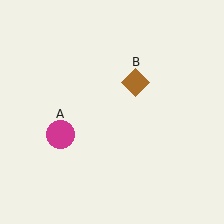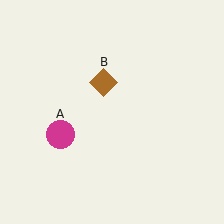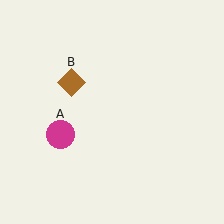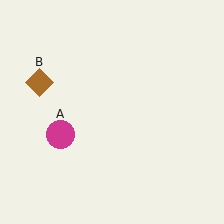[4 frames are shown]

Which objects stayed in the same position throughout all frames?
Magenta circle (object A) remained stationary.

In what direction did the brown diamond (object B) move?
The brown diamond (object B) moved left.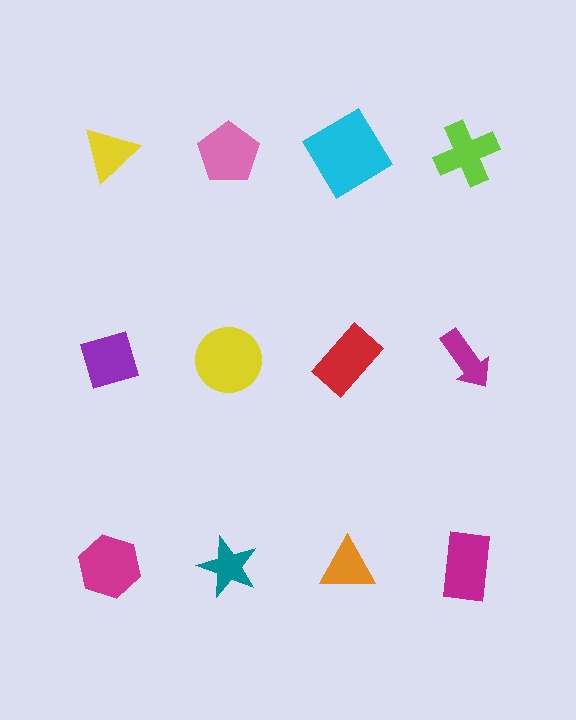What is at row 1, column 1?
A yellow triangle.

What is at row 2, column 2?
A yellow circle.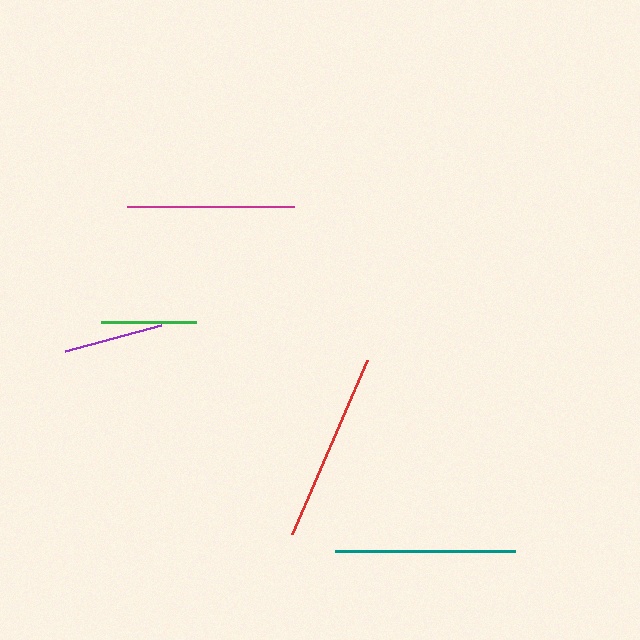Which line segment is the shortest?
The green line is the shortest at approximately 95 pixels.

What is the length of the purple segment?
The purple segment is approximately 100 pixels long.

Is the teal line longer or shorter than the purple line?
The teal line is longer than the purple line.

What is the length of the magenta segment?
The magenta segment is approximately 167 pixels long.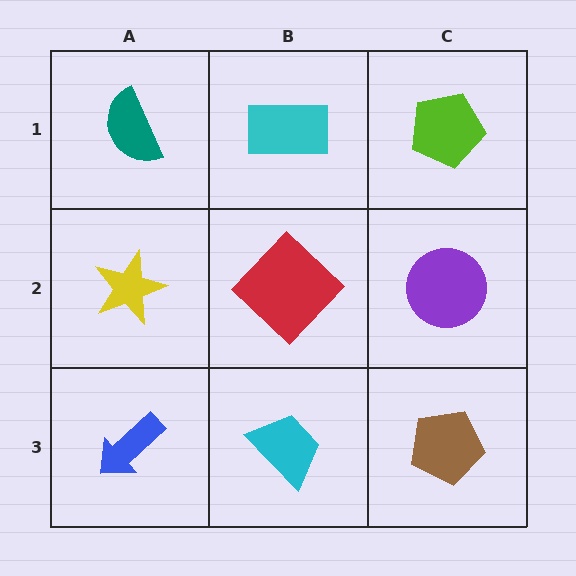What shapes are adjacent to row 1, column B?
A red diamond (row 2, column B), a teal semicircle (row 1, column A), a lime pentagon (row 1, column C).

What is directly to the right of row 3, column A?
A cyan trapezoid.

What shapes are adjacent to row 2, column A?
A teal semicircle (row 1, column A), a blue arrow (row 3, column A), a red diamond (row 2, column B).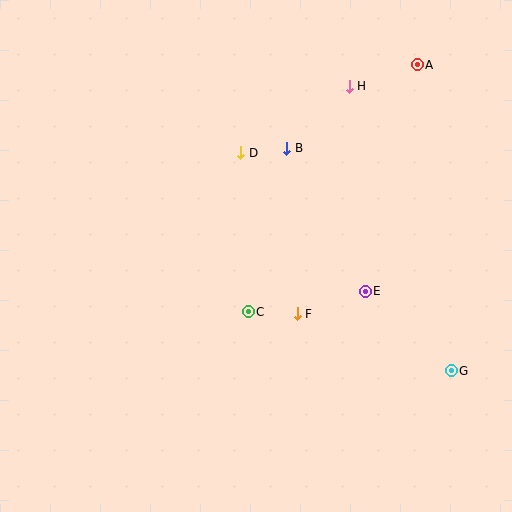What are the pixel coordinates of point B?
Point B is at (287, 148).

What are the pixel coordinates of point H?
Point H is at (349, 86).